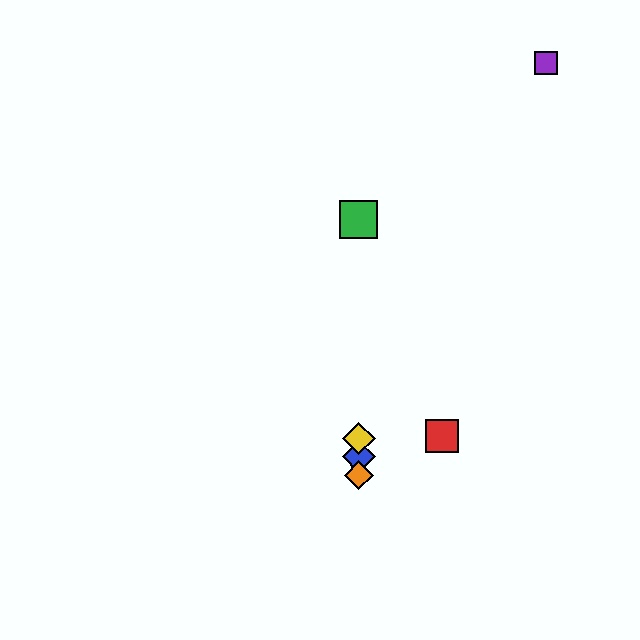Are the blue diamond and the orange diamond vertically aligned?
Yes, both are at x≈359.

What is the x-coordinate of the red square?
The red square is at x≈442.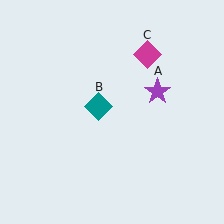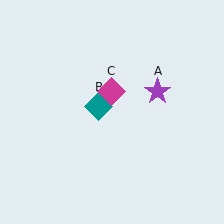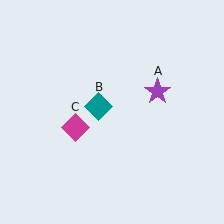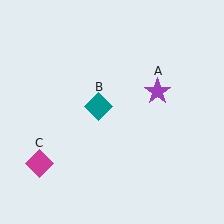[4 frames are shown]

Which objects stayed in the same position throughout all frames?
Purple star (object A) and teal diamond (object B) remained stationary.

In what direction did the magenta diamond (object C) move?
The magenta diamond (object C) moved down and to the left.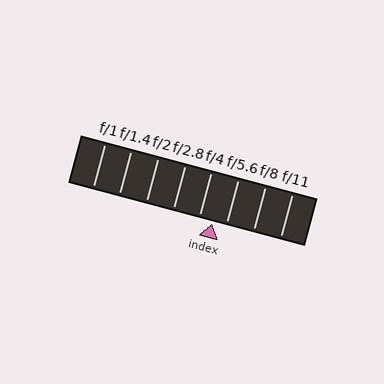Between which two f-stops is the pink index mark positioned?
The index mark is between f/4 and f/5.6.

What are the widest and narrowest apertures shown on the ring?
The widest aperture shown is f/1 and the narrowest is f/11.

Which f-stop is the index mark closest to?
The index mark is closest to f/4.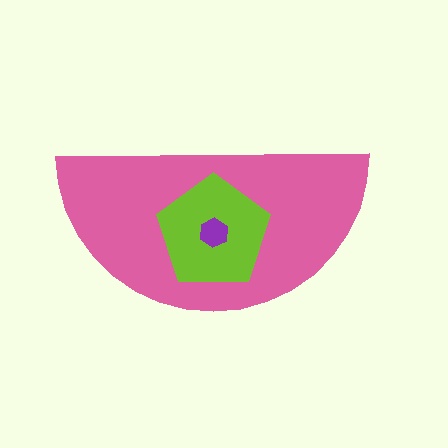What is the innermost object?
The purple hexagon.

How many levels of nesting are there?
3.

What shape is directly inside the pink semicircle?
The lime pentagon.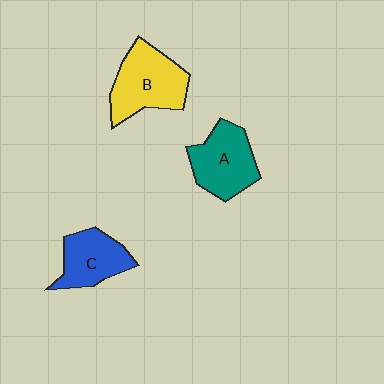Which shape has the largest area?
Shape B (yellow).